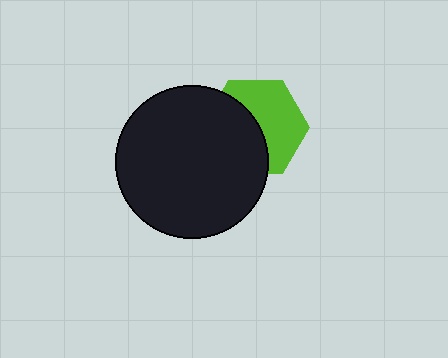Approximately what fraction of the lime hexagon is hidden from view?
Roughly 48% of the lime hexagon is hidden behind the black circle.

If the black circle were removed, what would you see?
You would see the complete lime hexagon.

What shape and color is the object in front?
The object in front is a black circle.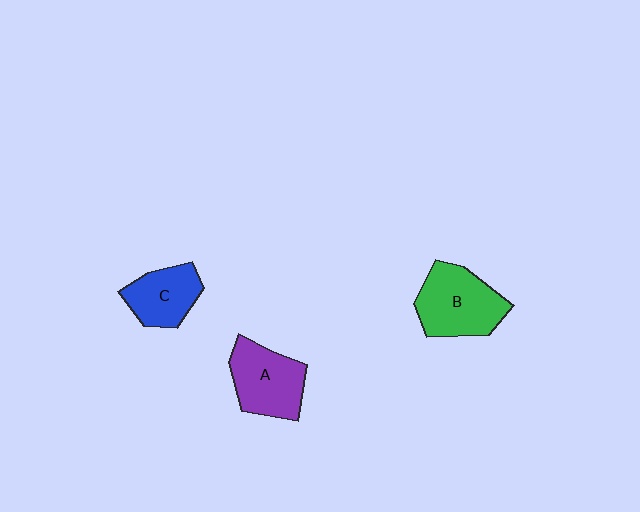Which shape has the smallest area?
Shape C (blue).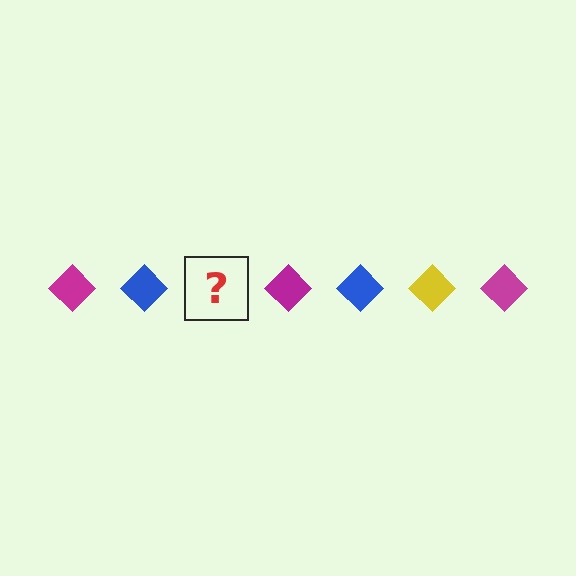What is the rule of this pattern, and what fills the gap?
The rule is that the pattern cycles through magenta, blue, yellow diamonds. The gap should be filled with a yellow diamond.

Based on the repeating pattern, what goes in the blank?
The blank should be a yellow diamond.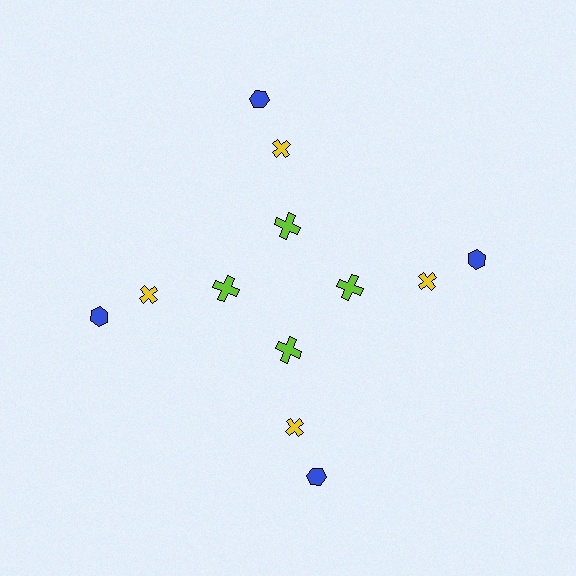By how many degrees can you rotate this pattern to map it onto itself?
The pattern maps onto itself every 90 degrees of rotation.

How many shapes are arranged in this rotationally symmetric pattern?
There are 12 shapes, arranged in 4 groups of 3.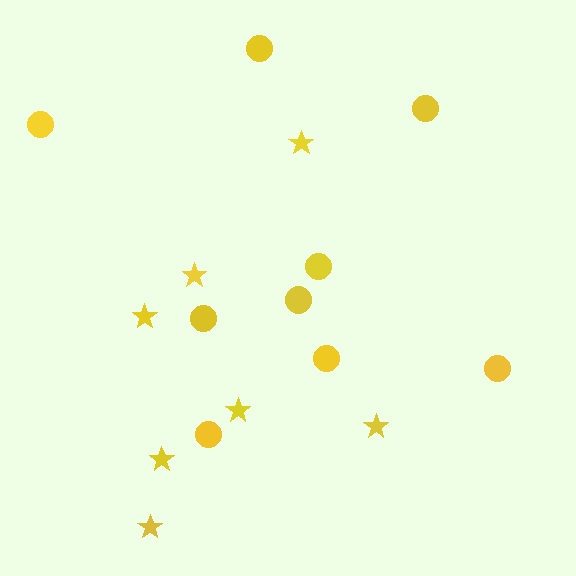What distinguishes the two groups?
There are 2 groups: one group of circles (9) and one group of stars (7).